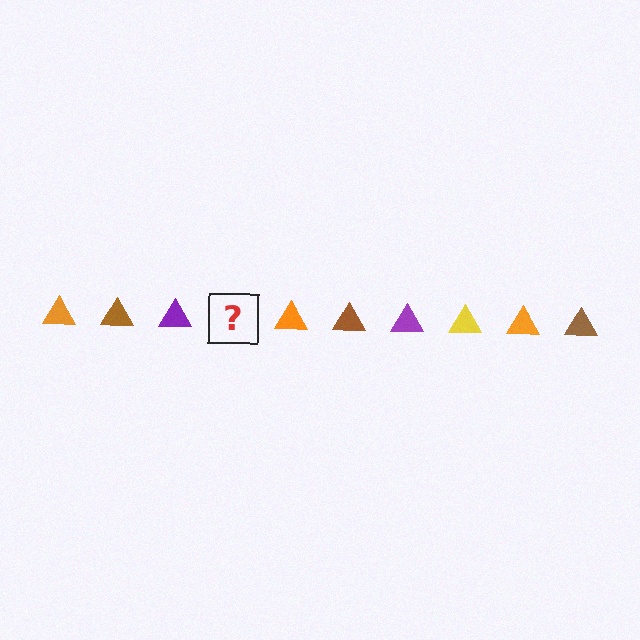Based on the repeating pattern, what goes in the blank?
The blank should be a yellow triangle.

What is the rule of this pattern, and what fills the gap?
The rule is that the pattern cycles through orange, brown, purple, yellow triangles. The gap should be filled with a yellow triangle.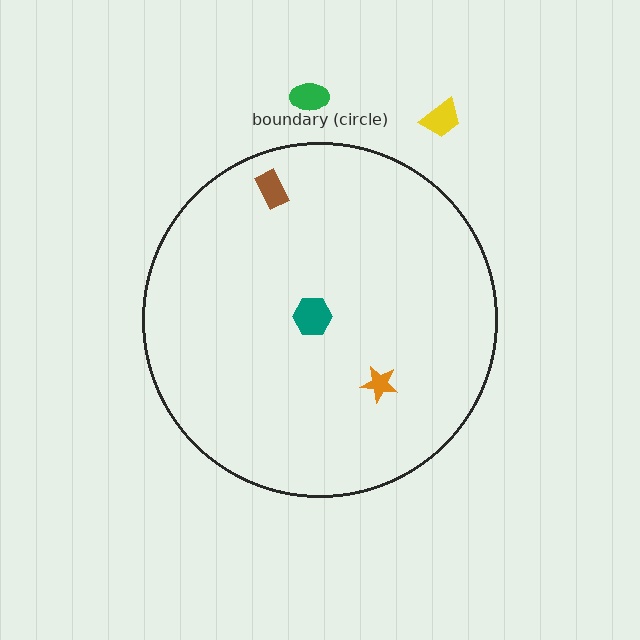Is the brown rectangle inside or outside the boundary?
Inside.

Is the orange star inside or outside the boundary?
Inside.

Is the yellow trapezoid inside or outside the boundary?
Outside.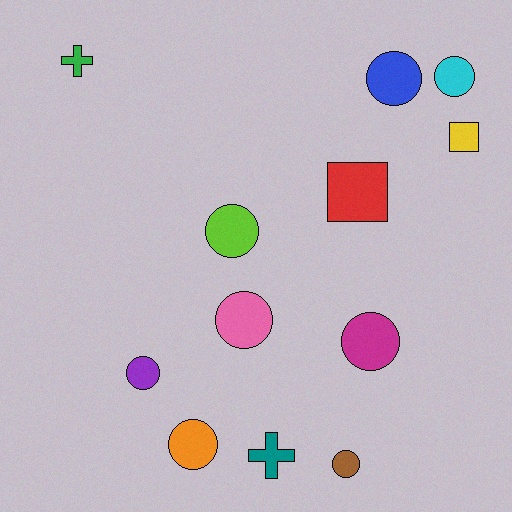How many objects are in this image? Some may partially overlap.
There are 12 objects.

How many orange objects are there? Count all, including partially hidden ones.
There is 1 orange object.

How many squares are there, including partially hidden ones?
There are 2 squares.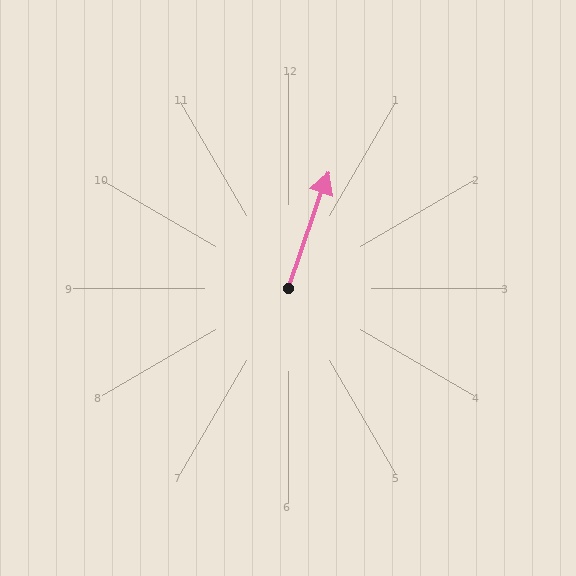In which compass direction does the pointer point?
North.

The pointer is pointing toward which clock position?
Roughly 1 o'clock.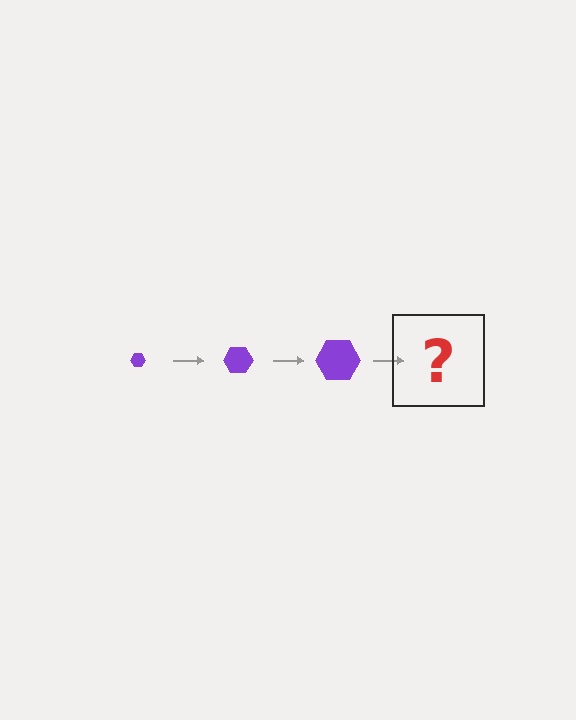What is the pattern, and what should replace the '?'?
The pattern is that the hexagon gets progressively larger each step. The '?' should be a purple hexagon, larger than the previous one.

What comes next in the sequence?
The next element should be a purple hexagon, larger than the previous one.